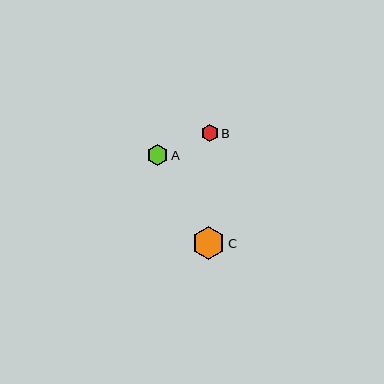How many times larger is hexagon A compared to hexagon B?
Hexagon A is approximately 1.2 times the size of hexagon B.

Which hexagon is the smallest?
Hexagon B is the smallest with a size of approximately 17 pixels.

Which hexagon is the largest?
Hexagon C is the largest with a size of approximately 33 pixels.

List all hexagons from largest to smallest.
From largest to smallest: C, A, B.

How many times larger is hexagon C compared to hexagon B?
Hexagon C is approximately 1.9 times the size of hexagon B.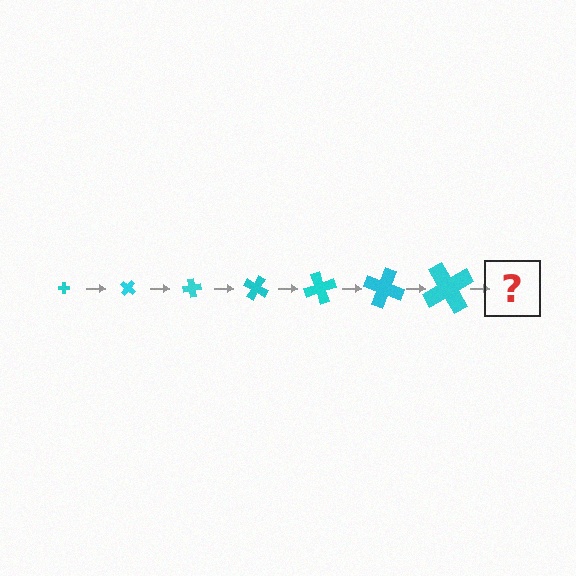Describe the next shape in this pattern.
It should be a cross, larger than the previous one and rotated 280 degrees from the start.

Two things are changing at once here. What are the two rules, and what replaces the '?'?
The two rules are that the cross grows larger each step and it rotates 40 degrees each step. The '?' should be a cross, larger than the previous one and rotated 280 degrees from the start.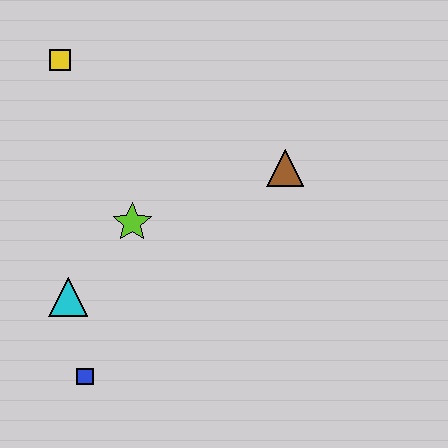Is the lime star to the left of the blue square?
No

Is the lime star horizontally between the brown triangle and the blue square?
Yes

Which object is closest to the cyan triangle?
The blue square is closest to the cyan triangle.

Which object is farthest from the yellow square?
The blue square is farthest from the yellow square.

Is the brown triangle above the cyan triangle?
Yes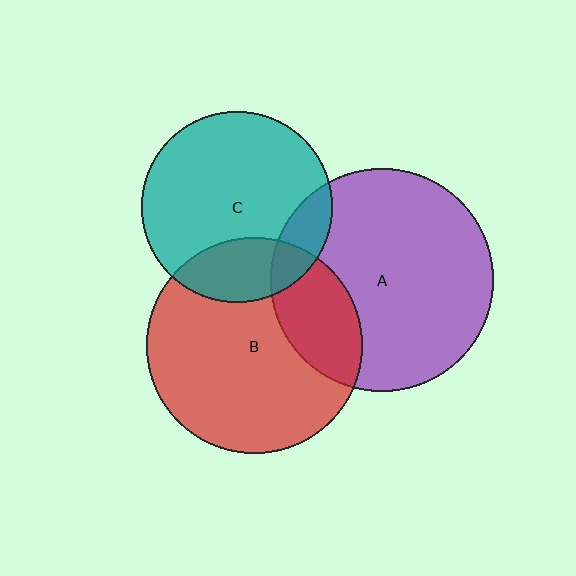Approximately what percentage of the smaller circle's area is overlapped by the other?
Approximately 15%.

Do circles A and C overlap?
Yes.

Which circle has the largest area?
Circle A (purple).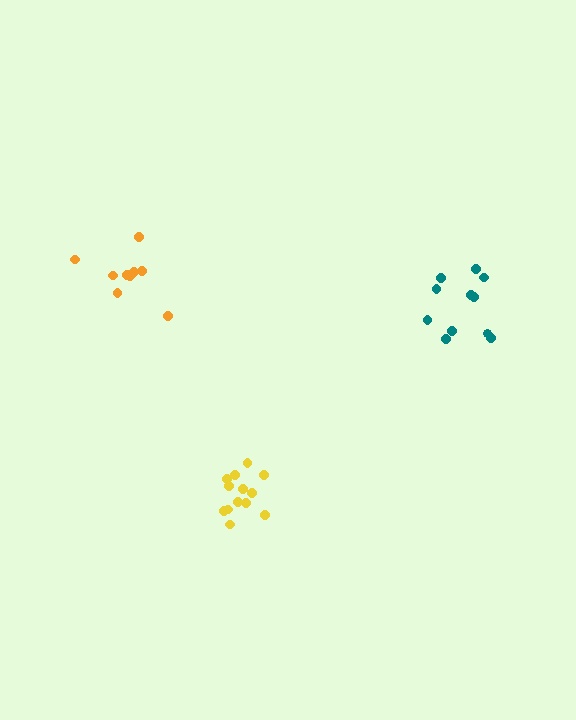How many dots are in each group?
Group 1: 11 dots, Group 2: 13 dots, Group 3: 9 dots (33 total).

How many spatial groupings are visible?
There are 3 spatial groupings.